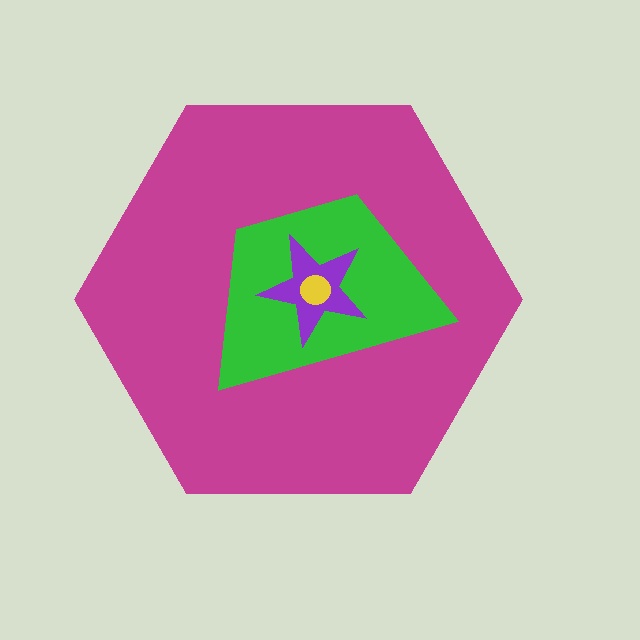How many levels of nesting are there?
4.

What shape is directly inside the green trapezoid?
The purple star.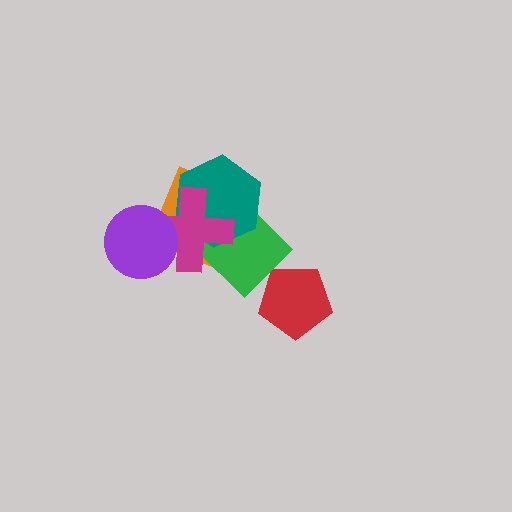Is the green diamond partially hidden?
Yes, it is partially covered by another shape.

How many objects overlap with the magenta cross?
4 objects overlap with the magenta cross.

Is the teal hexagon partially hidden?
Yes, it is partially covered by another shape.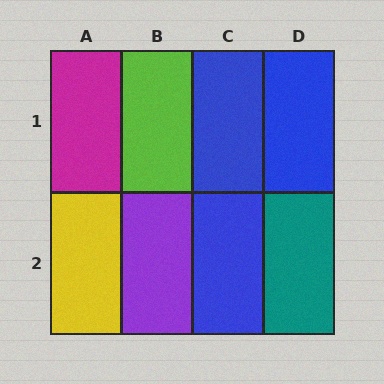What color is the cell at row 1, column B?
Lime.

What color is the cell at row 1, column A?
Magenta.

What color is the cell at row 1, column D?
Blue.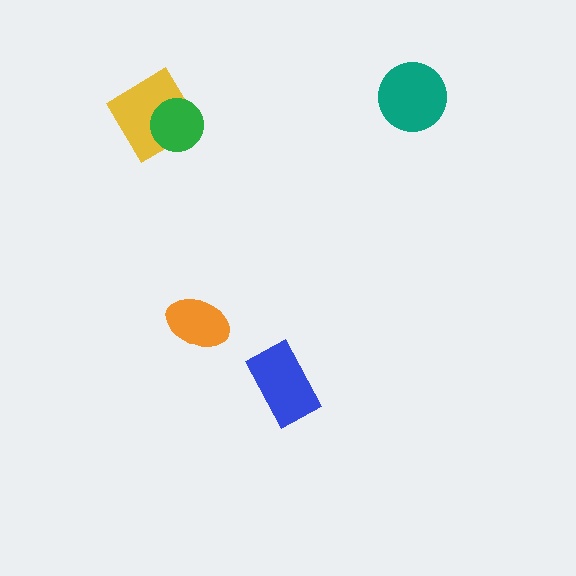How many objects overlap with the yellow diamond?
1 object overlaps with the yellow diamond.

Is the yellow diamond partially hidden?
Yes, it is partially covered by another shape.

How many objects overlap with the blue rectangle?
0 objects overlap with the blue rectangle.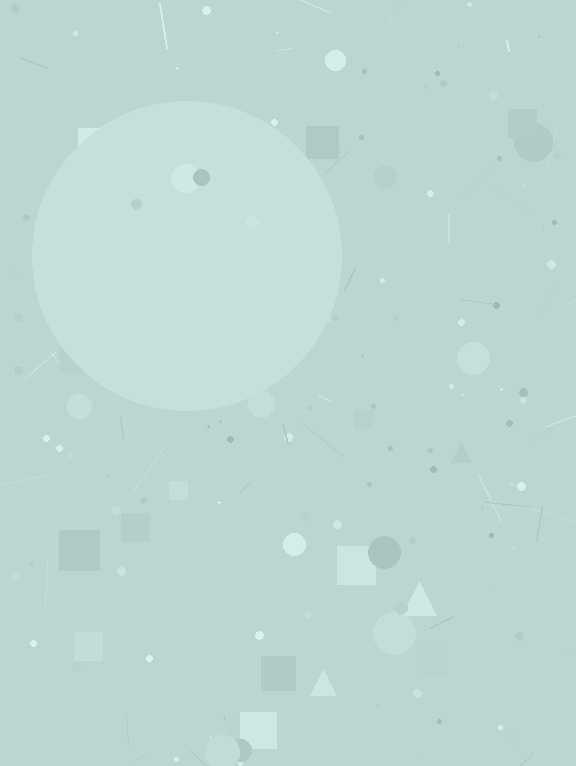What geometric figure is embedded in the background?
A circle is embedded in the background.